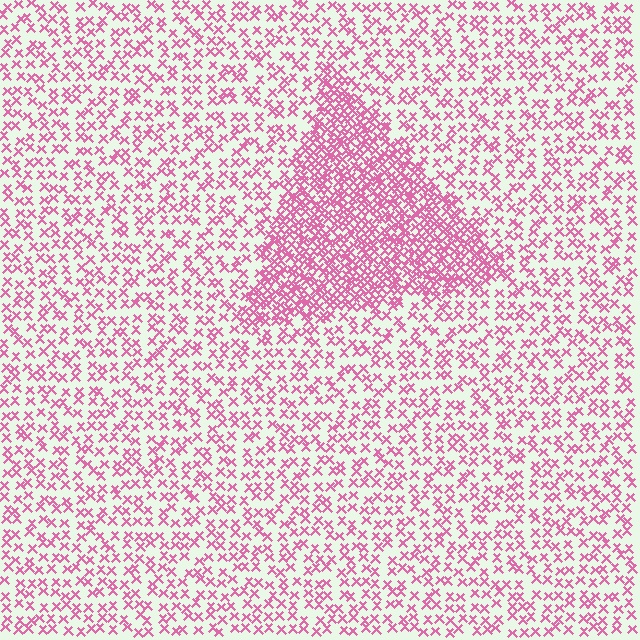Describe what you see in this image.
The image contains small pink elements arranged at two different densities. A triangle-shaped region is visible where the elements are more densely packed than the surrounding area.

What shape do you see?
I see a triangle.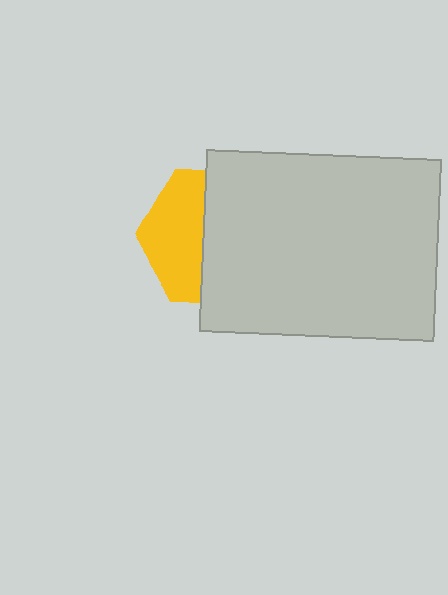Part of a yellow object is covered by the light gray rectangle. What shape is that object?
It is a hexagon.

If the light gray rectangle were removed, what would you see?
You would see the complete yellow hexagon.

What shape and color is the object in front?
The object in front is a light gray rectangle.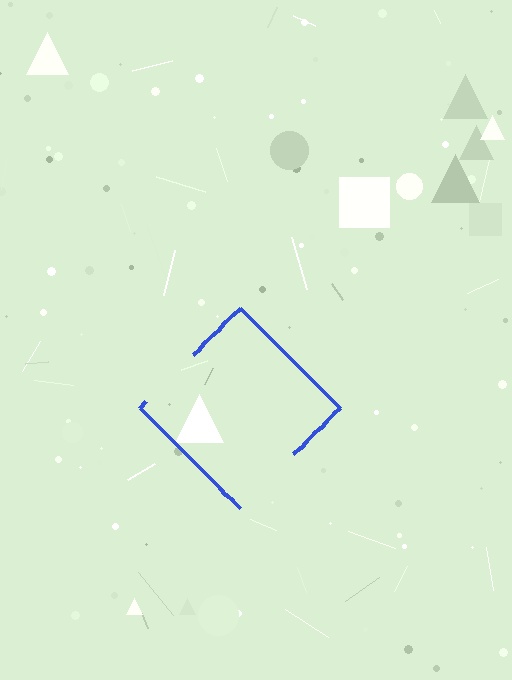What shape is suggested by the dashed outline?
The dashed outline suggests a diamond.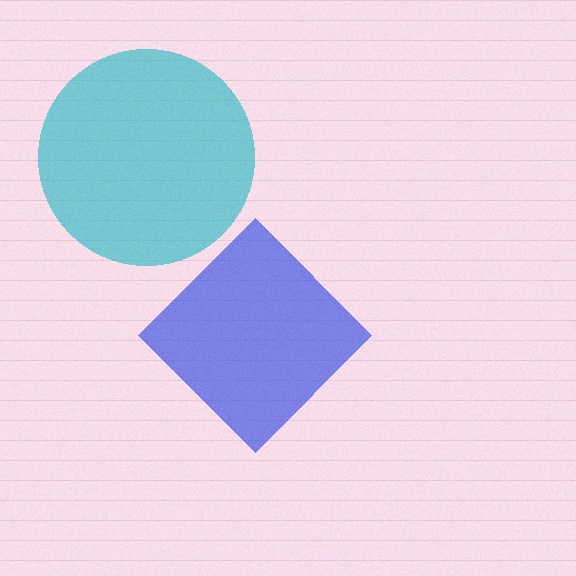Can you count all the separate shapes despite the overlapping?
Yes, there are 2 separate shapes.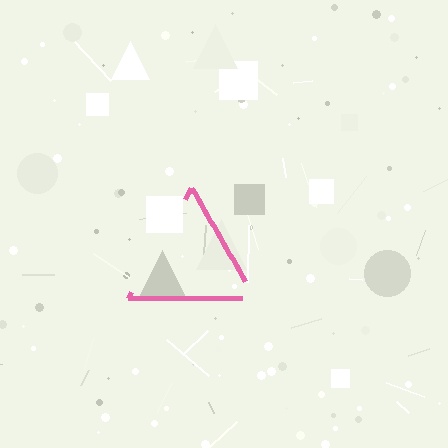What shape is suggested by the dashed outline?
The dashed outline suggests a triangle.